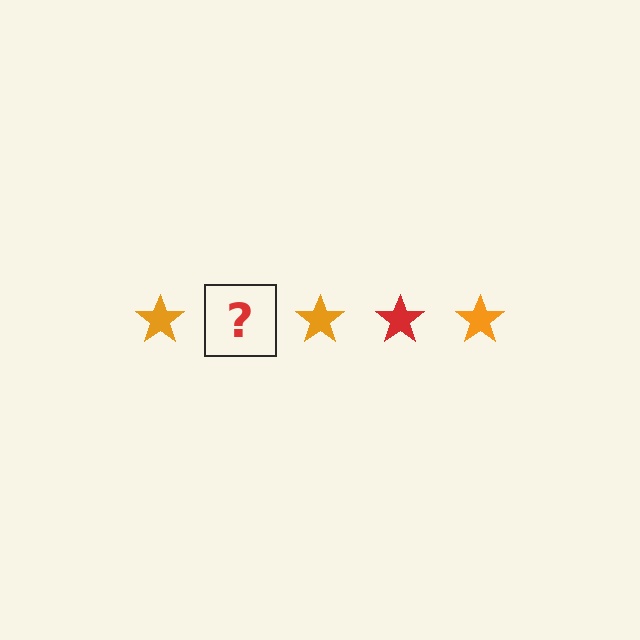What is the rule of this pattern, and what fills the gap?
The rule is that the pattern cycles through orange, red stars. The gap should be filled with a red star.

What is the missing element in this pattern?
The missing element is a red star.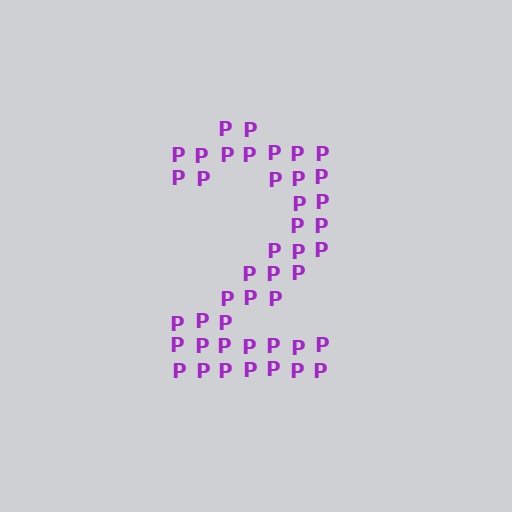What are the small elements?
The small elements are letter P's.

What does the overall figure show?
The overall figure shows the digit 2.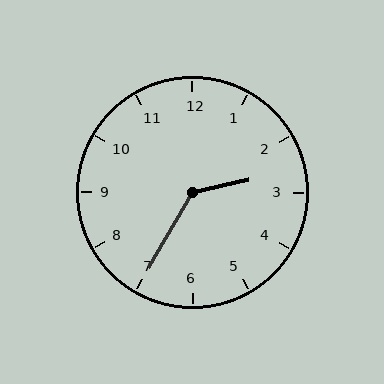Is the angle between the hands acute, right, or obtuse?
It is obtuse.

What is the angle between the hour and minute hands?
Approximately 132 degrees.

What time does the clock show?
2:35.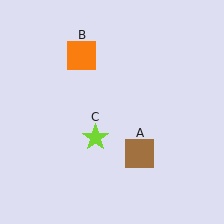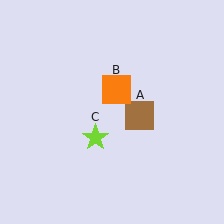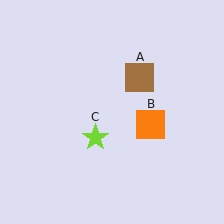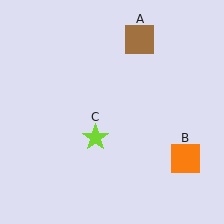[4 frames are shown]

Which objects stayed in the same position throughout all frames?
Lime star (object C) remained stationary.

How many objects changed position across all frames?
2 objects changed position: brown square (object A), orange square (object B).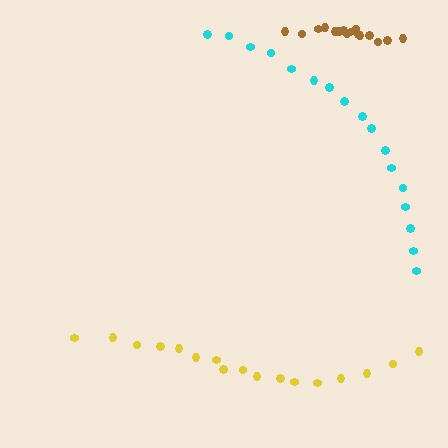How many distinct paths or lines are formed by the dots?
There are 3 distinct paths.